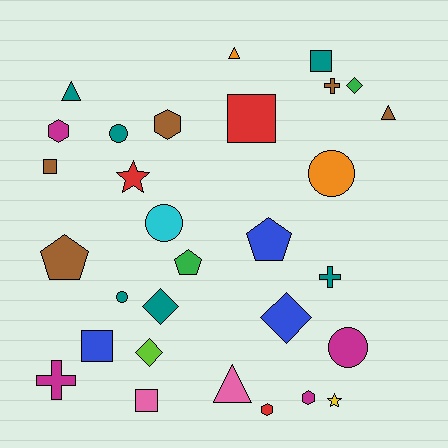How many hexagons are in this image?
There are 4 hexagons.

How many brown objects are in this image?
There are 5 brown objects.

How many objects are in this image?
There are 30 objects.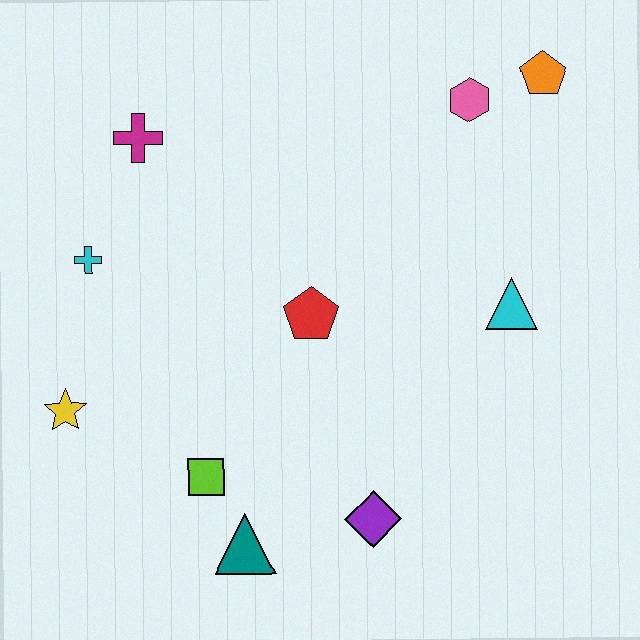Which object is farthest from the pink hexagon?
The yellow star is farthest from the pink hexagon.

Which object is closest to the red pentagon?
The lime square is closest to the red pentagon.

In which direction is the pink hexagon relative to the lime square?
The pink hexagon is above the lime square.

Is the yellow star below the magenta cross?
Yes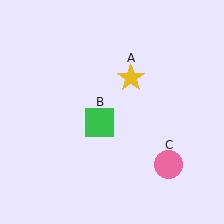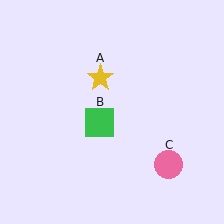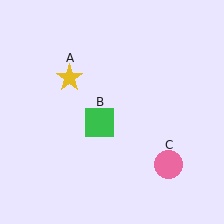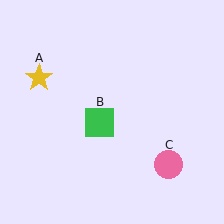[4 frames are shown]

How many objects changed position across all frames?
1 object changed position: yellow star (object A).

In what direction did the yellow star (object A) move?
The yellow star (object A) moved left.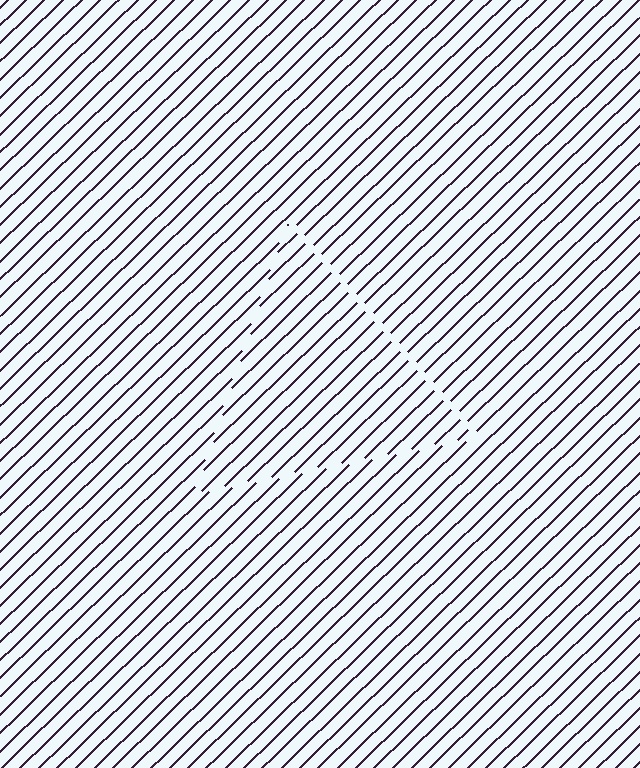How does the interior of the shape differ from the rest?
The interior of the shape contains the same grating, shifted by half a period — the contour is defined by the phase discontinuity where line-ends from the inner and outer gratings abut.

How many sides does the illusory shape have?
3 sides — the line-ends trace a triangle.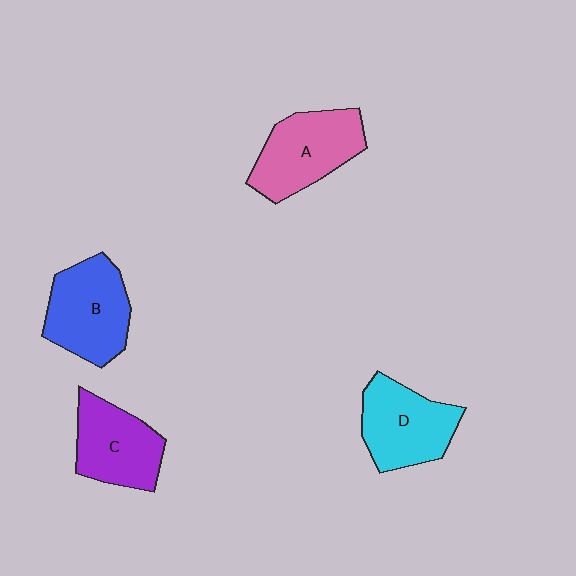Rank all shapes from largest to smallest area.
From largest to smallest: B (blue), A (pink), D (cyan), C (purple).